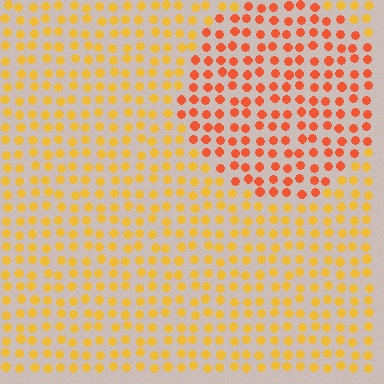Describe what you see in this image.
The image is filled with small yellow elements in a uniform arrangement. A circle-shaped region is visible where the elements are tinted to a slightly different hue, forming a subtle color boundary.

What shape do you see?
I see a circle.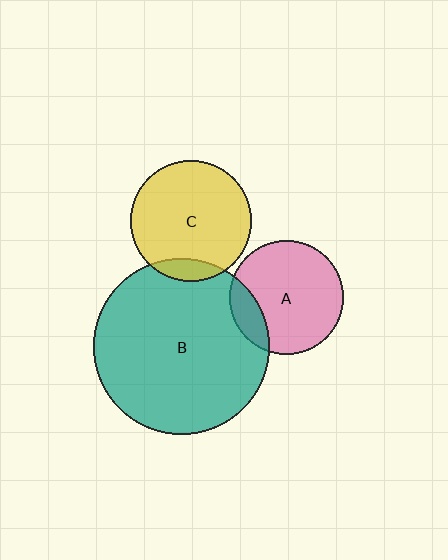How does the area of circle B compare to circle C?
Approximately 2.1 times.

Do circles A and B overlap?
Yes.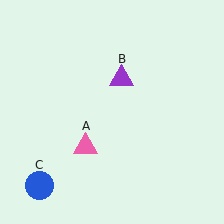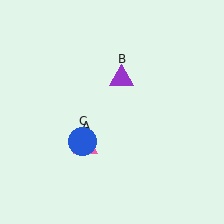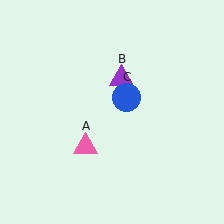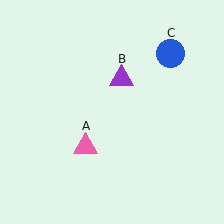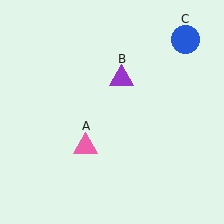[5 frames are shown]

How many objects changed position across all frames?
1 object changed position: blue circle (object C).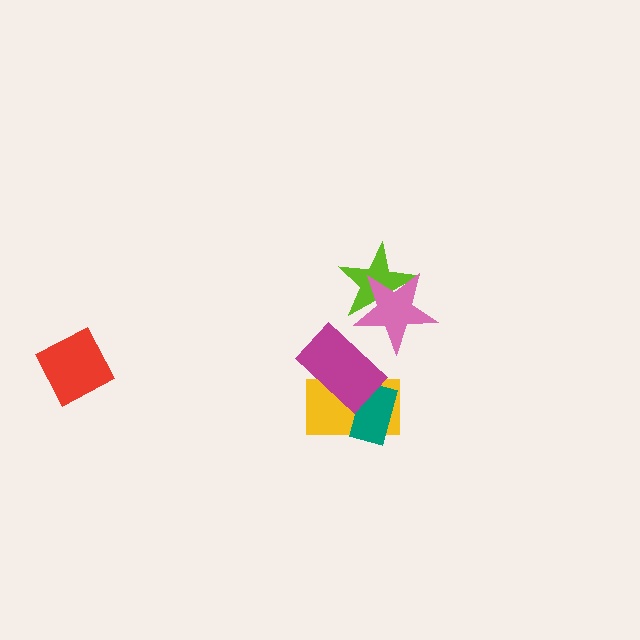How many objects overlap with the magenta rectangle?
2 objects overlap with the magenta rectangle.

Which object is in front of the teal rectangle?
The magenta rectangle is in front of the teal rectangle.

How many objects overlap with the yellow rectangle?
2 objects overlap with the yellow rectangle.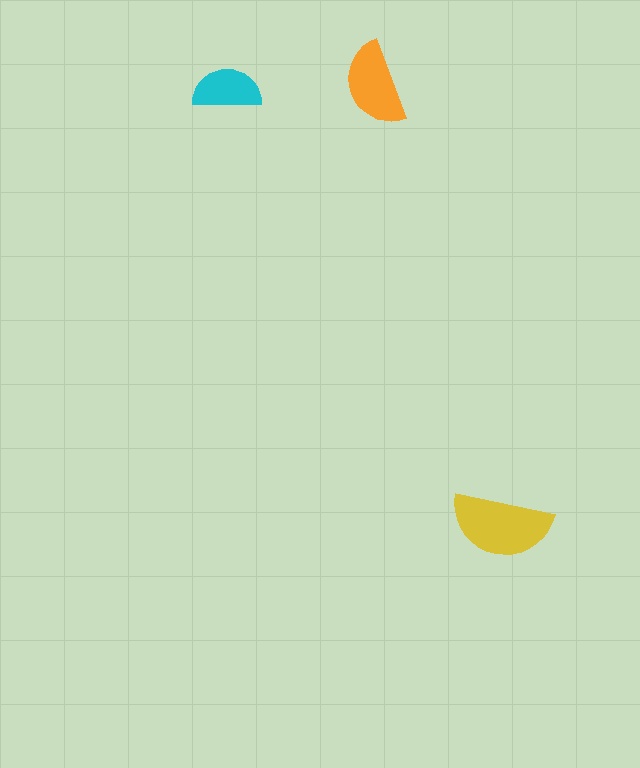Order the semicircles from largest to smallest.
the yellow one, the orange one, the cyan one.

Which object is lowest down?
The yellow semicircle is bottommost.